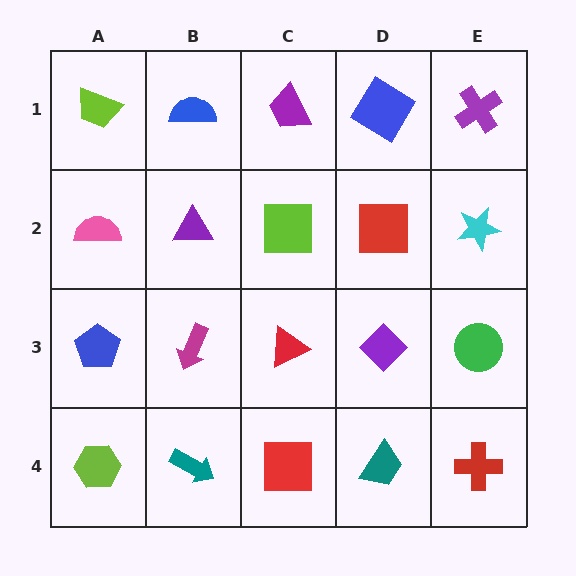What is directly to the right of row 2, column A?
A purple triangle.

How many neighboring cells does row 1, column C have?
3.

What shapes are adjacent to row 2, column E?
A purple cross (row 1, column E), a green circle (row 3, column E), a red square (row 2, column D).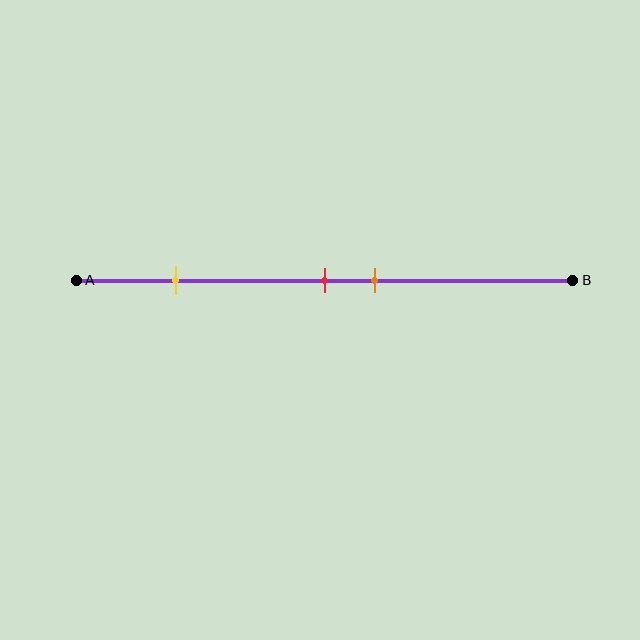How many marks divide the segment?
There are 3 marks dividing the segment.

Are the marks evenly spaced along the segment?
No, the marks are not evenly spaced.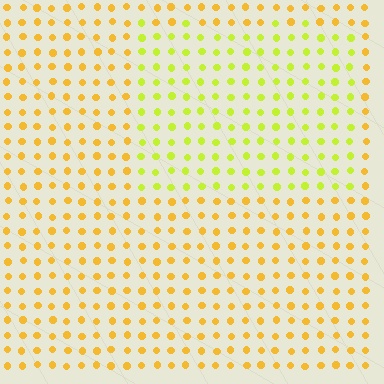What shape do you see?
I see a rectangle.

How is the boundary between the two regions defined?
The boundary is defined purely by a slight shift in hue (about 33 degrees). Spacing, size, and orientation are identical on both sides.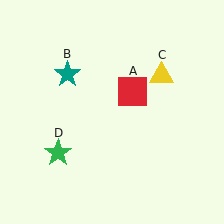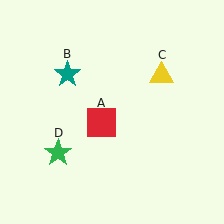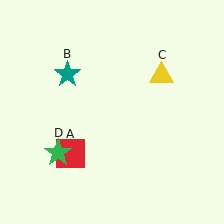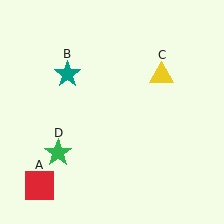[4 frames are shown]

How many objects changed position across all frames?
1 object changed position: red square (object A).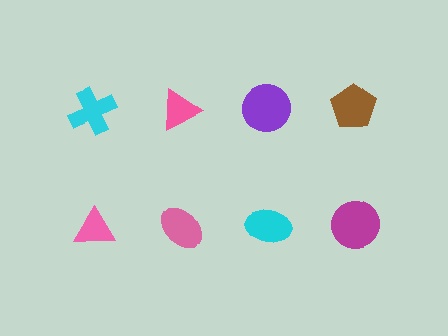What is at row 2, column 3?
A cyan ellipse.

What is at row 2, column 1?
A pink triangle.